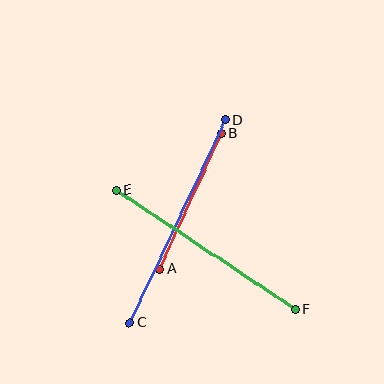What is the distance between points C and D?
The distance is approximately 224 pixels.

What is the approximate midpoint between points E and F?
The midpoint is at approximately (205, 250) pixels.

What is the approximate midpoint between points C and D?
The midpoint is at approximately (178, 221) pixels.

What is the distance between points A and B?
The distance is approximately 149 pixels.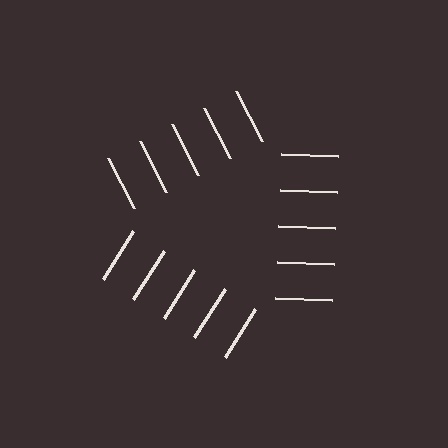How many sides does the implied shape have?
3 sides — the line-ends trace a triangle.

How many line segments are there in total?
15 — 5 along each of the 3 edges.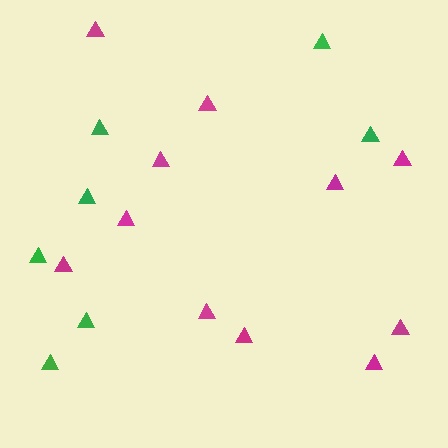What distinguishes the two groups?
There are 2 groups: one group of green triangles (7) and one group of magenta triangles (11).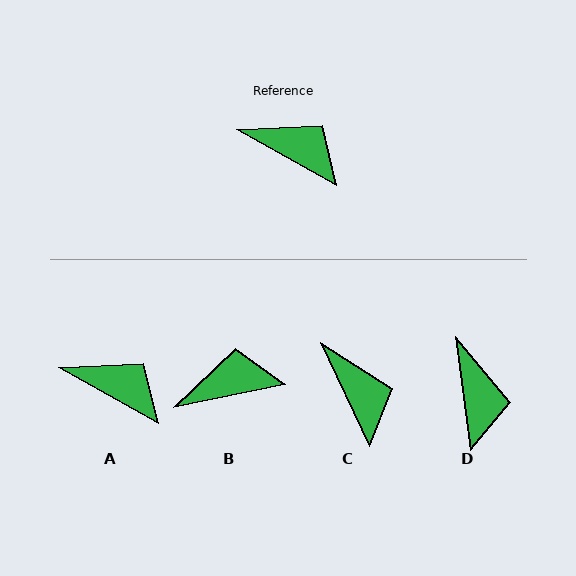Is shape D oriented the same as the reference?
No, it is off by about 53 degrees.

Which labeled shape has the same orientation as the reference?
A.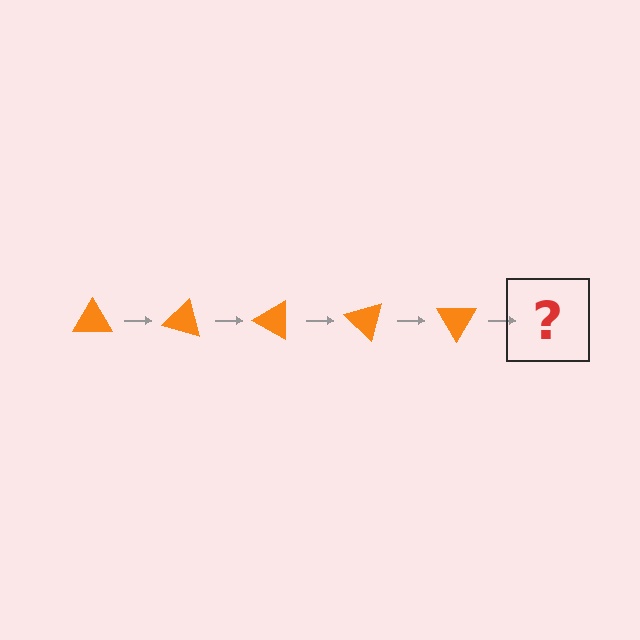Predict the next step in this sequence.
The next step is an orange triangle rotated 75 degrees.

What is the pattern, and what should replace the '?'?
The pattern is that the triangle rotates 15 degrees each step. The '?' should be an orange triangle rotated 75 degrees.